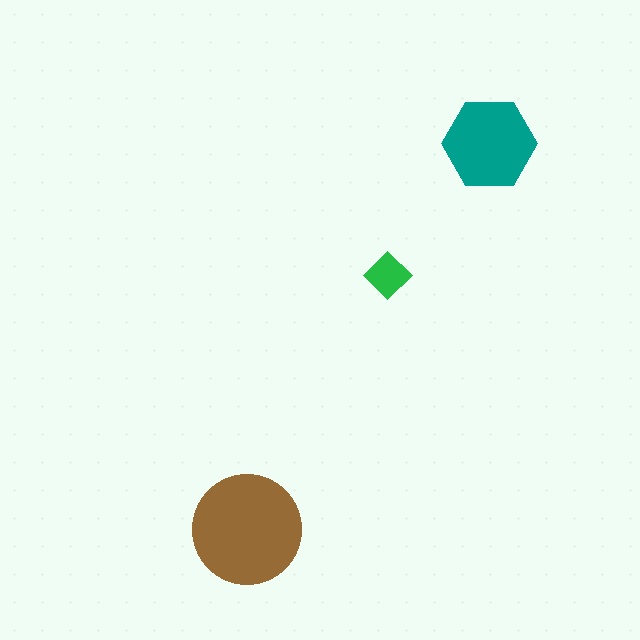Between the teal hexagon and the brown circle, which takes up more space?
The brown circle.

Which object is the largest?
The brown circle.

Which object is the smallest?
The green diamond.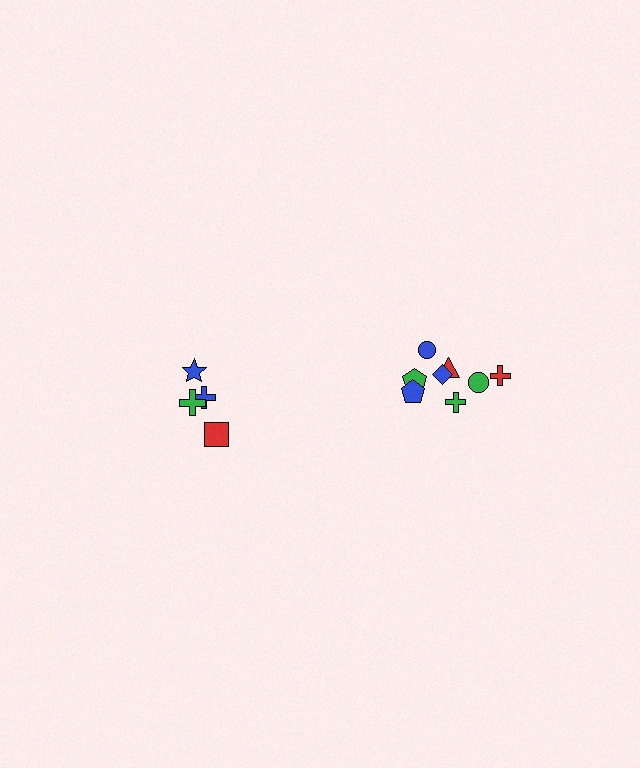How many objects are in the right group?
There are 8 objects.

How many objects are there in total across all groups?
There are 12 objects.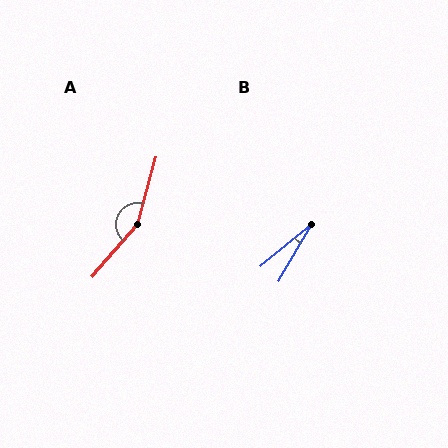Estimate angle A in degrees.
Approximately 155 degrees.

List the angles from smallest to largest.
B (20°), A (155°).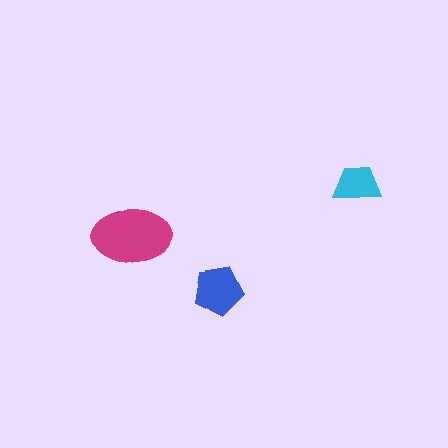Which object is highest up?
The cyan trapezoid is topmost.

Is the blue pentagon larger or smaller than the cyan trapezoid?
Larger.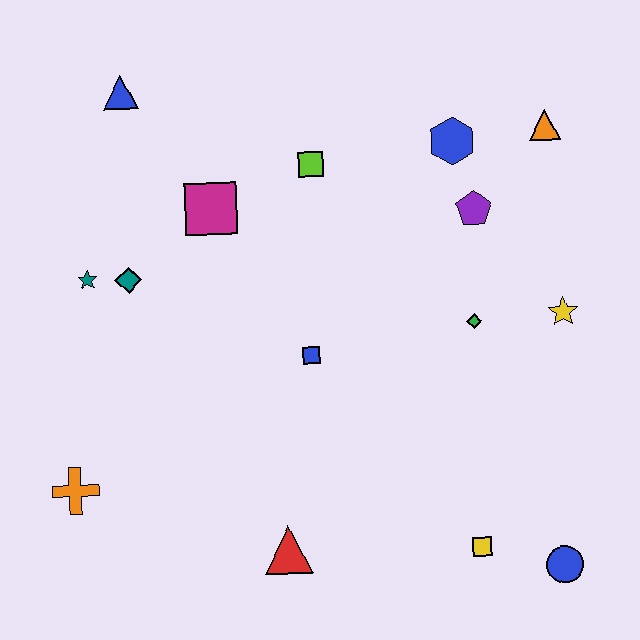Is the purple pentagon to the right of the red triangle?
Yes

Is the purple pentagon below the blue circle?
No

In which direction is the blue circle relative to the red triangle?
The blue circle is to the right of the red triangle.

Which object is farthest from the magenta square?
The blue circle is farthest from the magenta square.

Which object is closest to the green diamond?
The yellow star is closest to the green diamond.